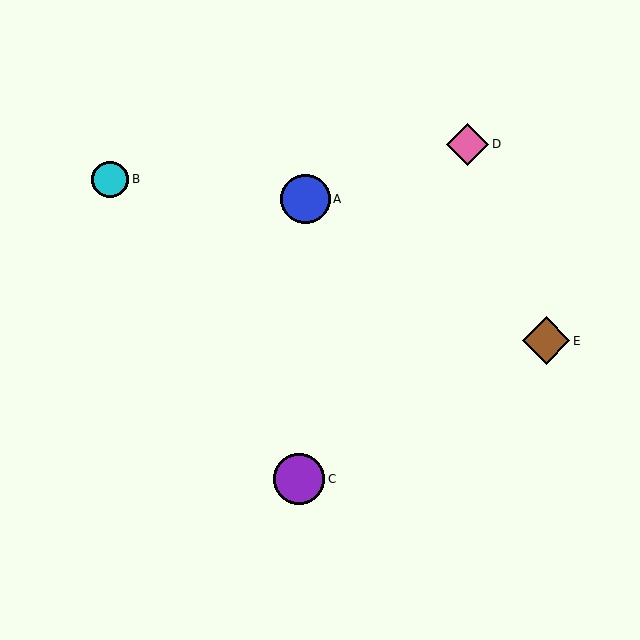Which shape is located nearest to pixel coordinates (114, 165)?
The cyan circle (labeled B) at (110, 179) is nearest to that location.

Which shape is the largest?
The purple circle (labeled C) is the largest.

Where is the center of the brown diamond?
The center of the brown diamond is at (546, 341).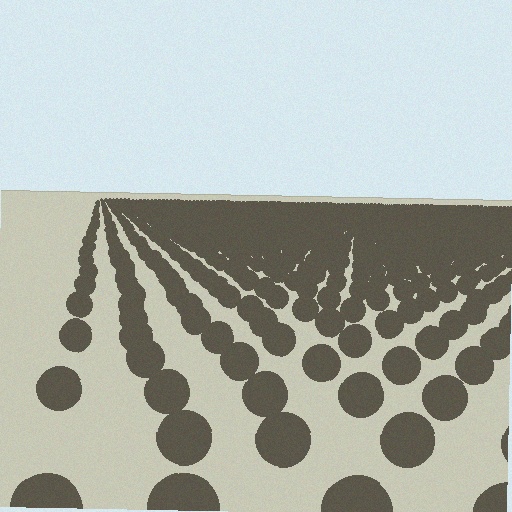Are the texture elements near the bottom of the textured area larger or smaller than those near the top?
Larger. Near the bottom, elements are closer to the viewer and appear at a bigger on-screen size.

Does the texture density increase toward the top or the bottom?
Density increases toward the top.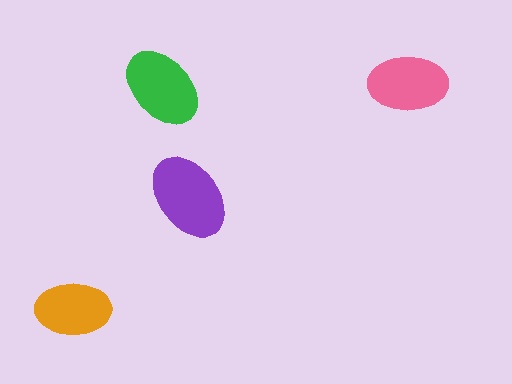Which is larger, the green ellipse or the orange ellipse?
The green one.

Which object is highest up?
The pink ellipse is topmost.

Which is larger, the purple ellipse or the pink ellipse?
The purple one.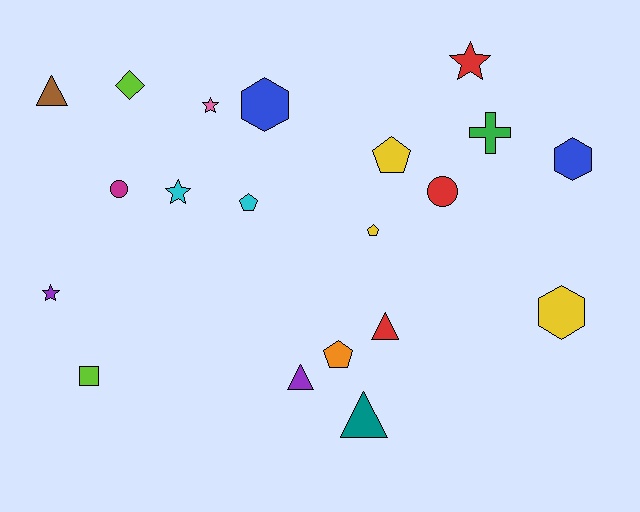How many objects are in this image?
There are 20 objects.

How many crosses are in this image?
There is 1 cross.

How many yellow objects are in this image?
There are 3 yellow objects.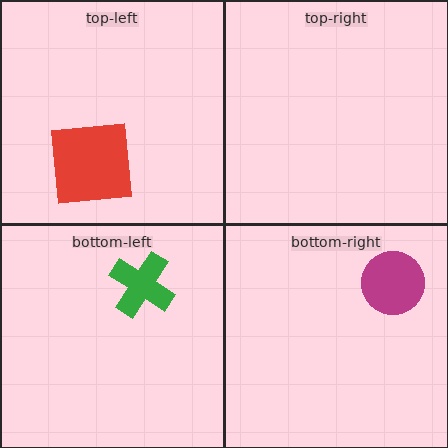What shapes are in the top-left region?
The red square.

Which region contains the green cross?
The bottom-left region.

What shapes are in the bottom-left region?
The green cross.